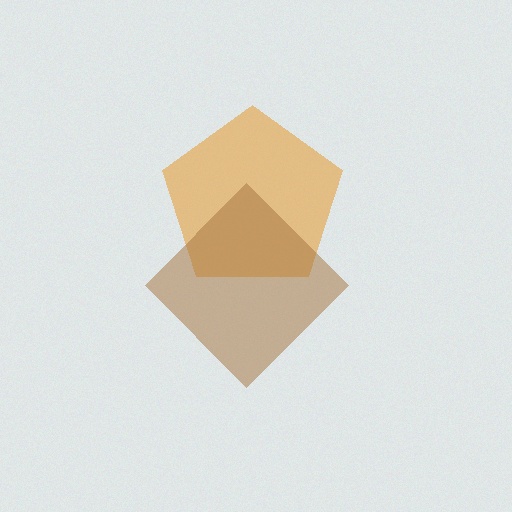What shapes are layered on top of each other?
The layered shapes are: an orange pentagon, a brown diamond.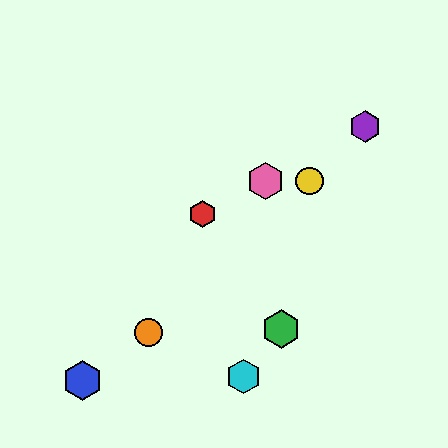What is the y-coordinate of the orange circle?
The orange circle is at y≈333.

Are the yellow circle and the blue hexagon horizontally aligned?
No, the yellow circle is at y≈181 and the blue hexagon is at y≈380.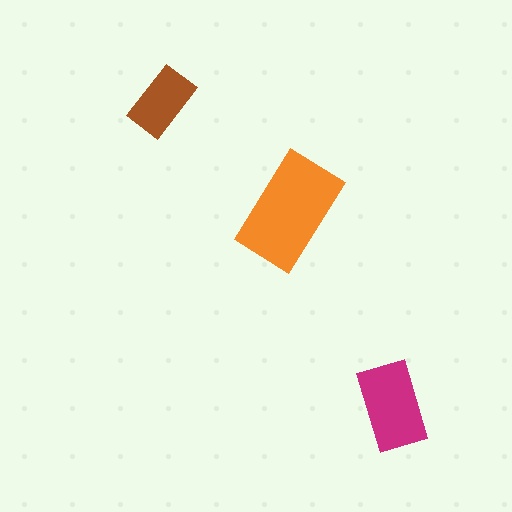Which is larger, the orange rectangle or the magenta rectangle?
The orange one.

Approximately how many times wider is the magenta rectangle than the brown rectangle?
About 1.5 times wider.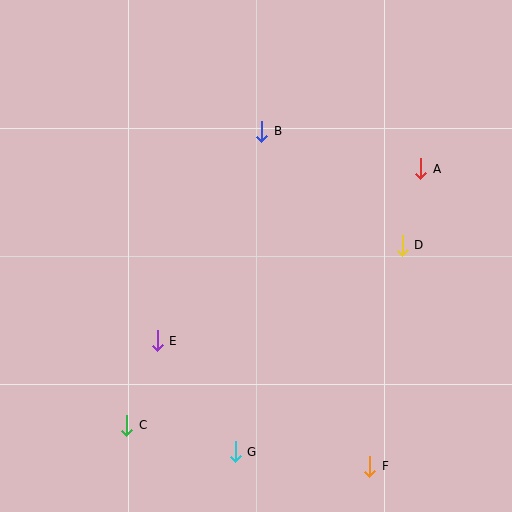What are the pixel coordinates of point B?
Point B is at (262, 131).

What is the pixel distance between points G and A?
The distance between G and A is 338 pixels.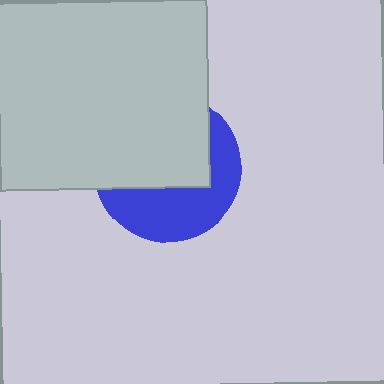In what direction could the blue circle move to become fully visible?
The blue circle could move down. That would shift it out from behind the light gray rectangle entirely.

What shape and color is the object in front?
The object in front is a light gray rectangle.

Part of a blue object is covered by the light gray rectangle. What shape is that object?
It is a circle.